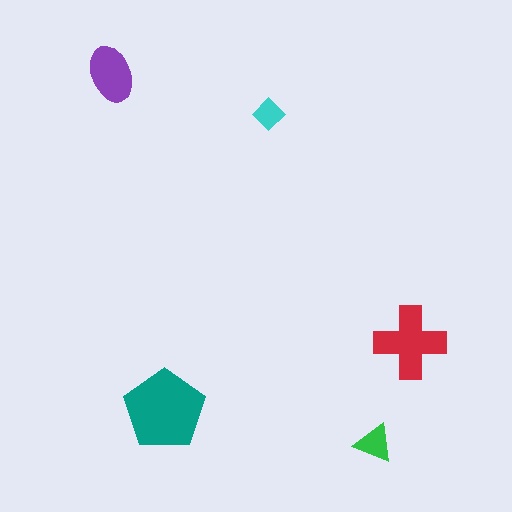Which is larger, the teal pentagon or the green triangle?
The teal pentagon.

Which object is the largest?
The teal pentagon.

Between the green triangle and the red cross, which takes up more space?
The red cross.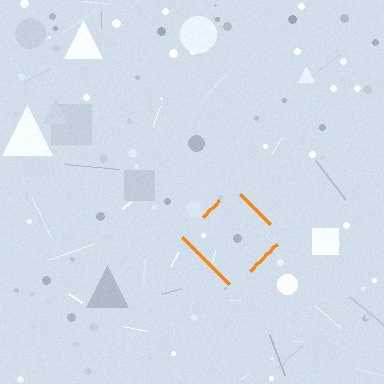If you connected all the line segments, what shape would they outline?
They would outline a diamond.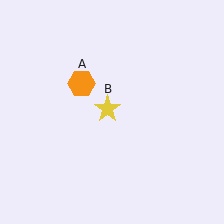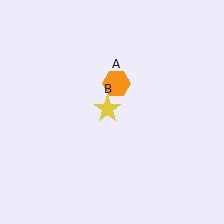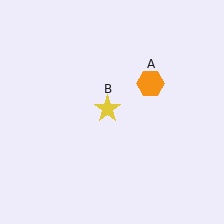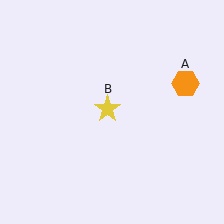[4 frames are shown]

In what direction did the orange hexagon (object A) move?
The orange hexagon (object A) moved right.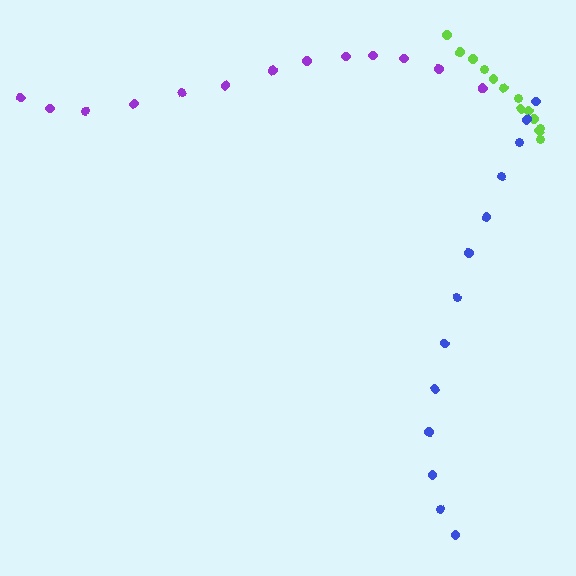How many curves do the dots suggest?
There are 3 distinct paths.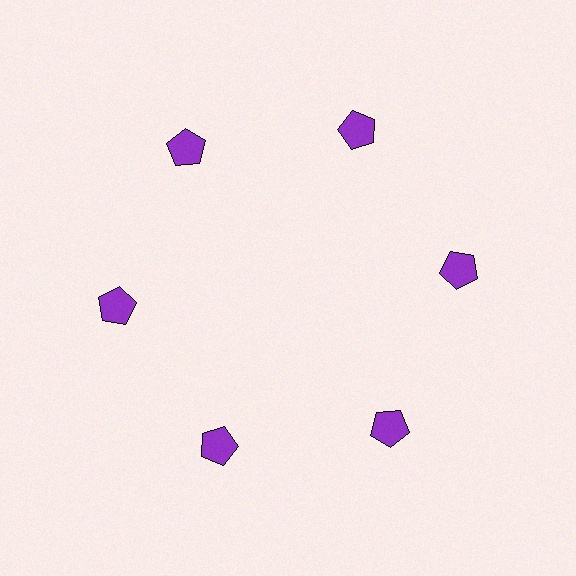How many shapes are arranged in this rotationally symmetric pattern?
There are 6 shapes, arranged in 6 groups of 1.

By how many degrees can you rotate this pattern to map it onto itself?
The pattern maps onto itself every 60 degrees of rotation.